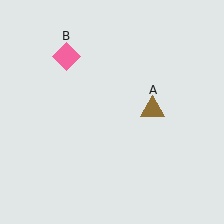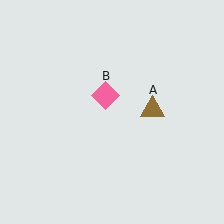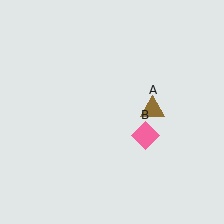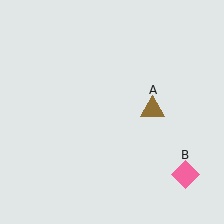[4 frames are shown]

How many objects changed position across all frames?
1 object changed position: pink diamond (object B).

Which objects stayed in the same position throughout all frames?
Brown triangle (object A) remained stationary.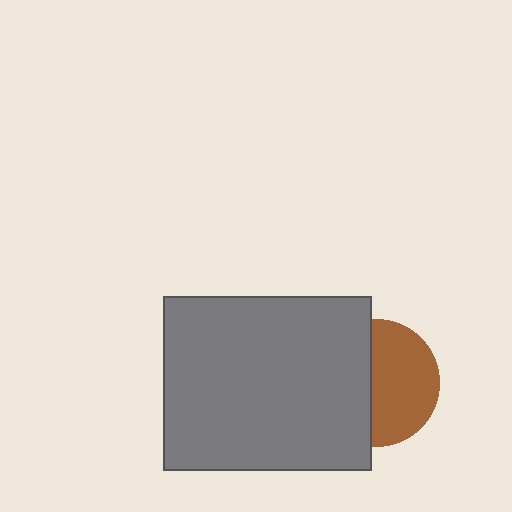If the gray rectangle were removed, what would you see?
You would see the complete brown circle.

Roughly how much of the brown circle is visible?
About half of it is visible (roughly 55%).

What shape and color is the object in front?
The object in front is a gray rectangle.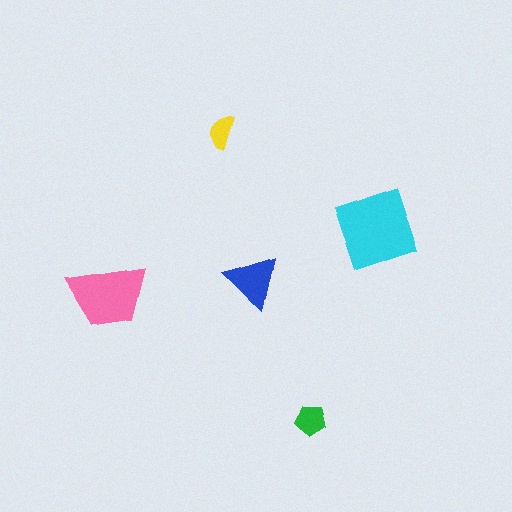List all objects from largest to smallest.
The cyan diamond, the pink trapezoid, the blue triangle, the green pentagon, the yellow semicircle.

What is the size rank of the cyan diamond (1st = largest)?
1st.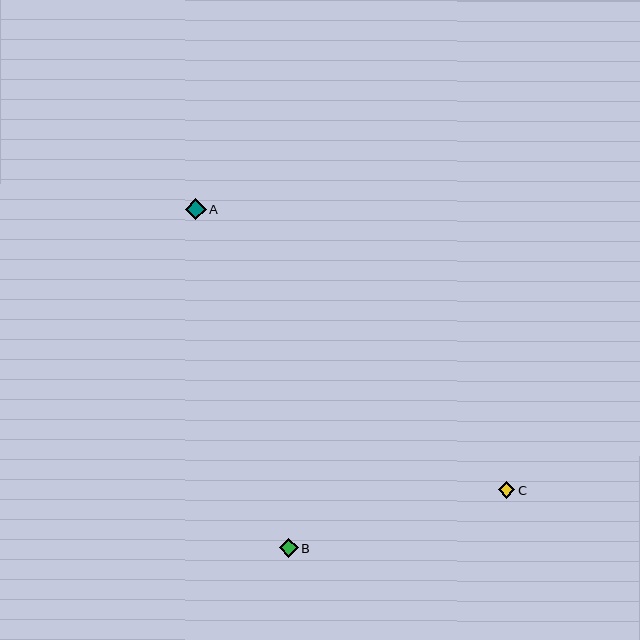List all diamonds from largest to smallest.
From largest to smallest: A, B, C.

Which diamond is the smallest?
Diamond C is the smallest with a size of approximately 16 pixels.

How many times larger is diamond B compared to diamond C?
Diamond B is approximately 1.2 times the size of diamond C.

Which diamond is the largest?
Diamond A is the largest with a size of approximately 21 pixels.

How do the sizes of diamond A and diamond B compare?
Diamond A and diamond B are approximately the same size.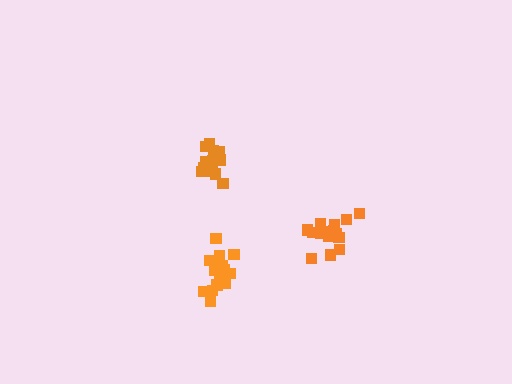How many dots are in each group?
Group 1: 16 dots, Group 2: 18 dots, Group 3: 16 dots (50 total).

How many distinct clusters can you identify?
There are 3 distinct clusters.